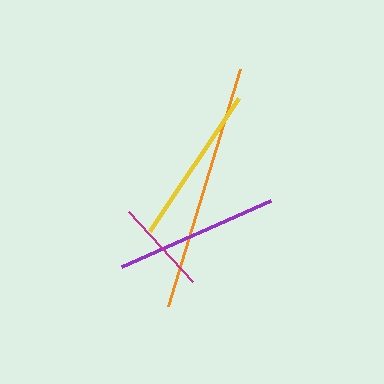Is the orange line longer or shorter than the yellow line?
The orange line is longer than the yellow line.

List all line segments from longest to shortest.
From longest to shortest: orange, purple, yellow, magenta.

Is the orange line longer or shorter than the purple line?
The orange line is longer than the purple line.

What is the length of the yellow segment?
The yellow segment is approximately 160 pixels long.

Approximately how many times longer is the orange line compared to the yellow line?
The orange line is approximately 1.6 times the length of the yellow line.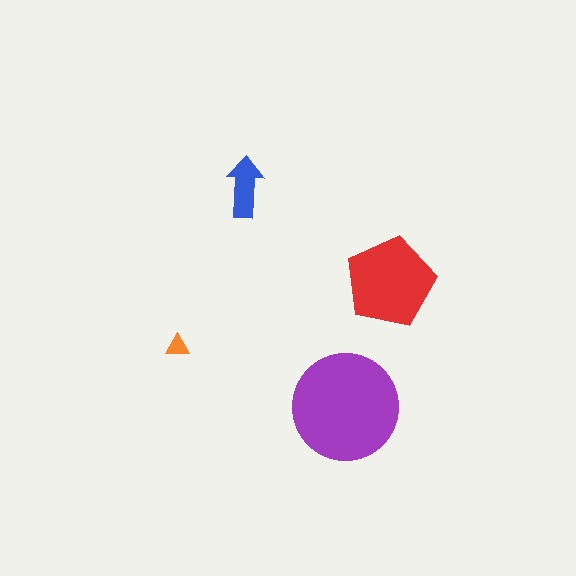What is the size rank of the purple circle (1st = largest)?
1st.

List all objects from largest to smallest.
The purple circle, the red pentagon, the blue arrow, the orange triangle.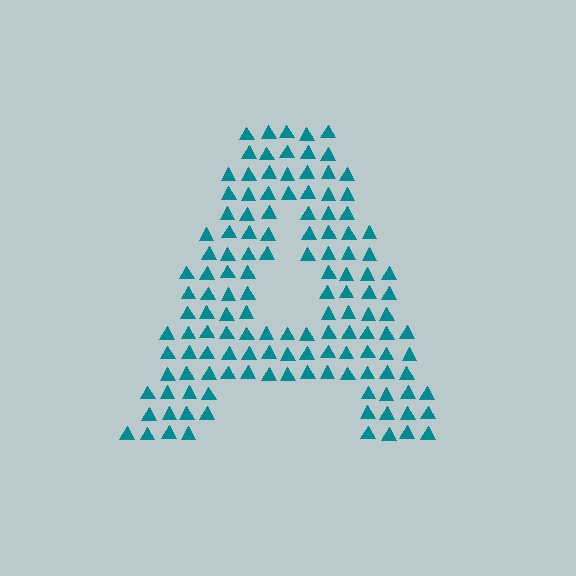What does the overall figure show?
The overall figure shows the letter A.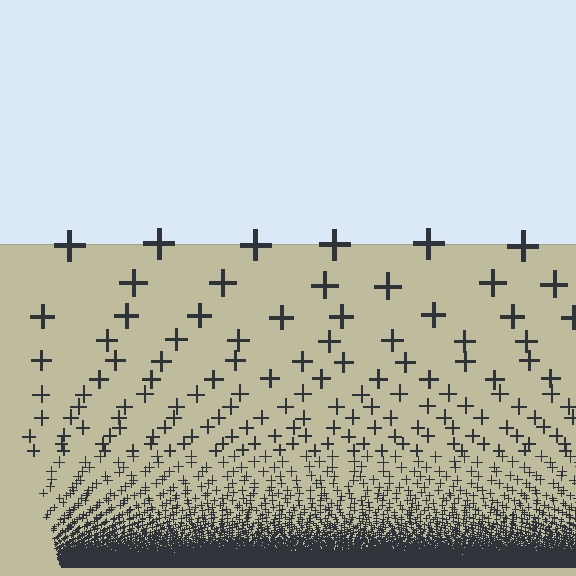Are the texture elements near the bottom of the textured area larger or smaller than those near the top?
Smaller. The gradient is inverted — elements near the bottom are smaller and denser.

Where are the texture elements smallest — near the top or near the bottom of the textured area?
Near the bottom.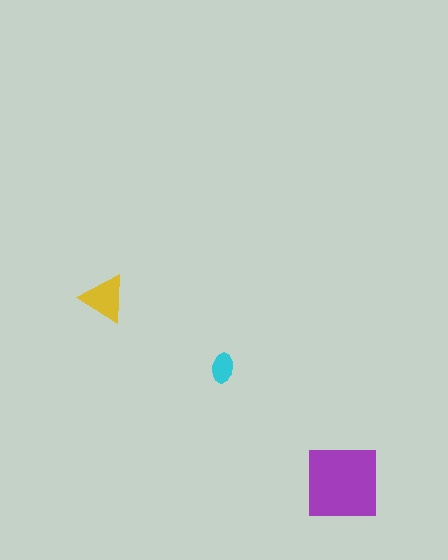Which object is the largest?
The purple square.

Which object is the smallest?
The cyan ellipse.